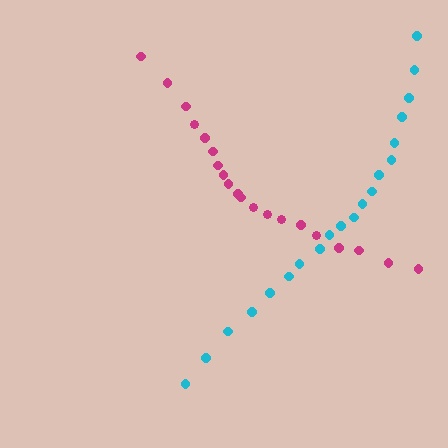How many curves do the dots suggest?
There are 2 distinct paths.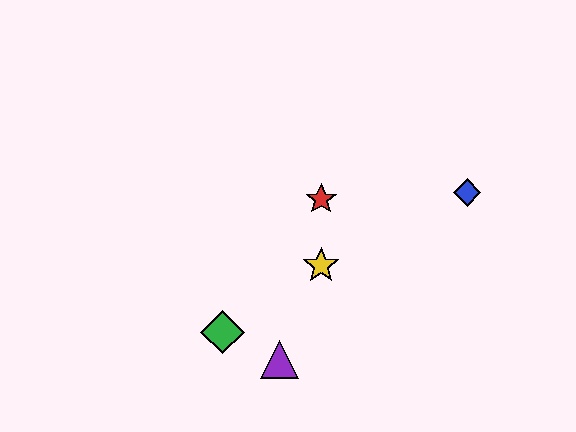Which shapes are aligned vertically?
The red star, the yellow star are aligned vertically.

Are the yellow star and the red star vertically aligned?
Yes, both are at x≈321.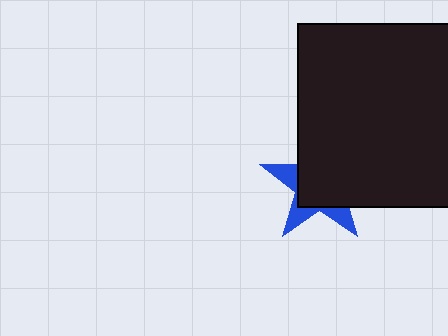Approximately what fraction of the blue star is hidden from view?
Roughly 66% of the blue star is hidden behind the black square.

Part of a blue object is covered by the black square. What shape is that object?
It is a star.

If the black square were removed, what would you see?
You would see the complete blue star.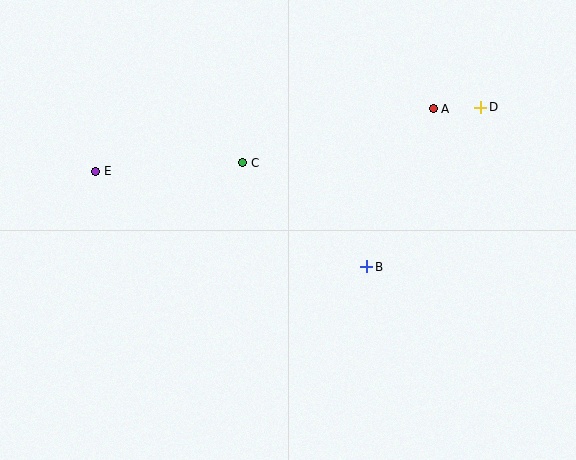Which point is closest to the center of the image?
Point C at (243, 163) is closest to the center.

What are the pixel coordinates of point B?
Point B is at (367, 267).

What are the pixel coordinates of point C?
Point C is at (243, 163).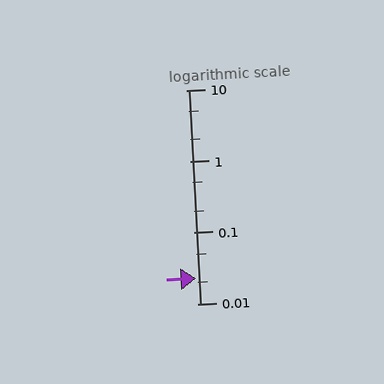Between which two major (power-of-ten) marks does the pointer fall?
The pointer is between 0.01 and 0.1.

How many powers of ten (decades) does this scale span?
The scale spans 3 decades, from 0.01 to 10.